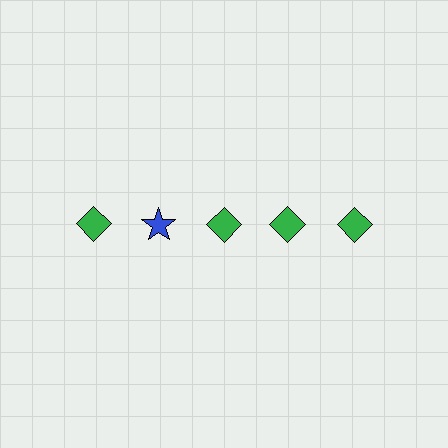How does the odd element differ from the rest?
It differs in both color (blue instead of green) and shape (star instead of diamond).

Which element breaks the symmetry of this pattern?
The blue star in the top row, second from left column breaks the symmetry. All other shapes are green diamonds.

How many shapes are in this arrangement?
There are 5 shapes arranged in a grid pattern.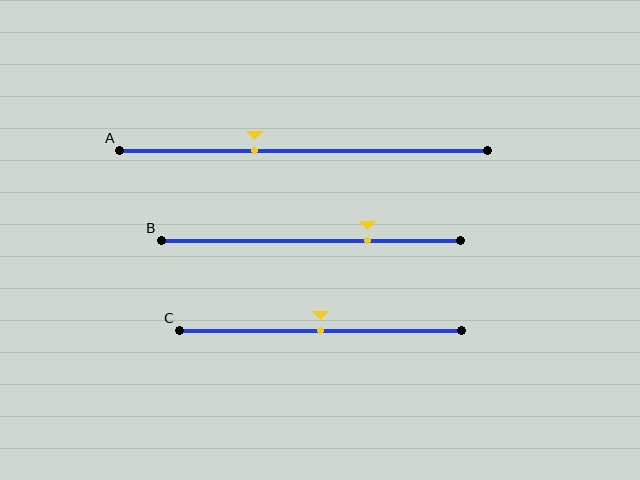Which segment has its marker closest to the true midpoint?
Segment C has its marker closest to the true midpoint.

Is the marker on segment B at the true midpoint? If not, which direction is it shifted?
No, the marker on segment B is shifted to the right by about 19% of the segment length.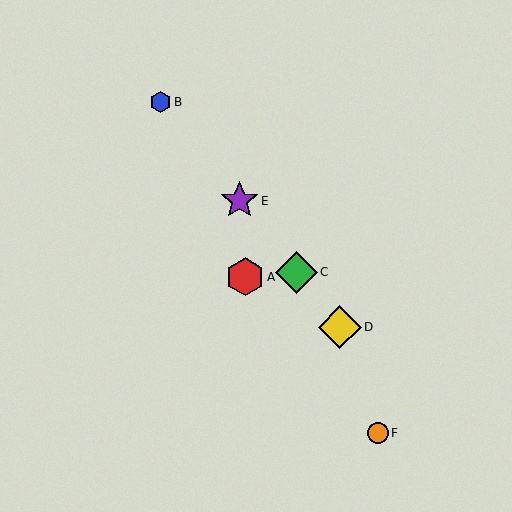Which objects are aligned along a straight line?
Objects B, C, D, E are aligned along a straight line.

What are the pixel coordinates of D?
Object D is at (340, 327).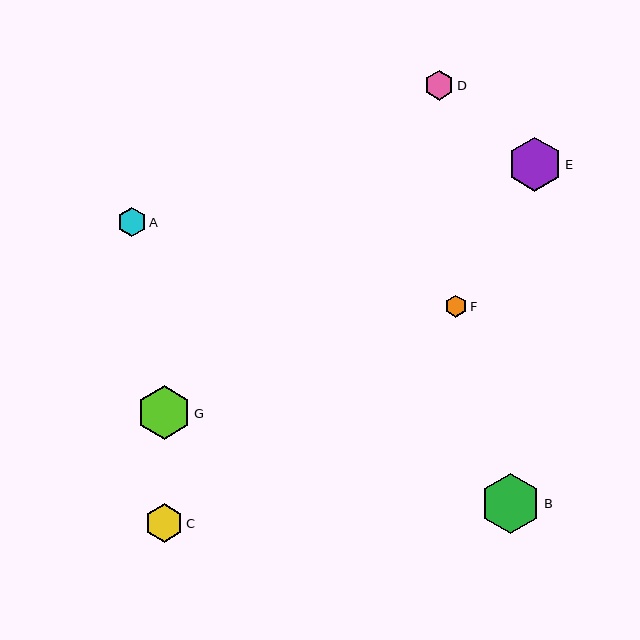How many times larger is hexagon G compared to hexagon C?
Hexagon G is approximately 1.4 times the size of hexagon C.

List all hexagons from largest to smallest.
From largest to smallest: B, E, G, C, D, A, F.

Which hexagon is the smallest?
Hexagon F is the smallest with a size of approximately 22 pixels.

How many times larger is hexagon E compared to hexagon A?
Hexagon E is approximately 1.8 times the size of hexagon A.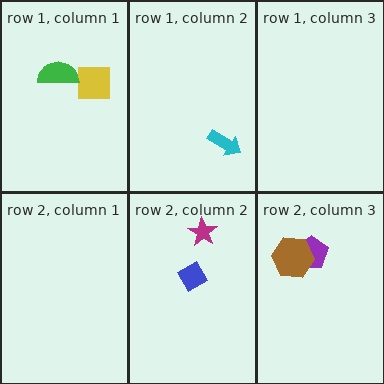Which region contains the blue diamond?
The row 2, column 2 region.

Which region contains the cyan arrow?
The row 1, column 2 region.